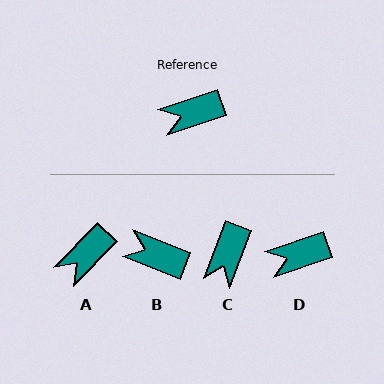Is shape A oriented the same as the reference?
No, it is off by about 28 degrees.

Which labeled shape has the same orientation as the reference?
D.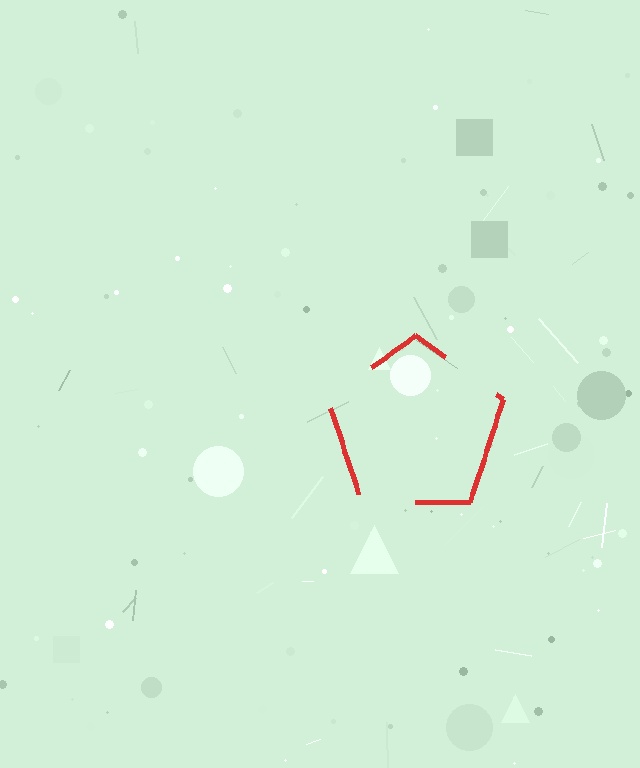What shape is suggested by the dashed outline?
The dashed outline suggests a pentagon.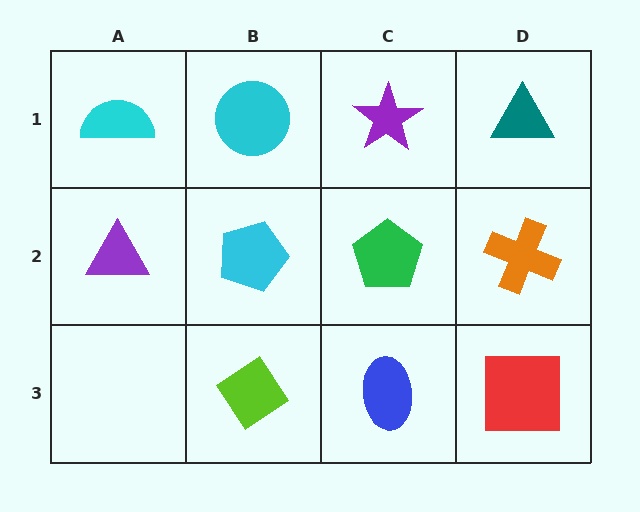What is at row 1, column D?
A teal triangle.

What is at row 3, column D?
A red square.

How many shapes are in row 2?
4 shapes.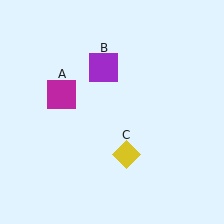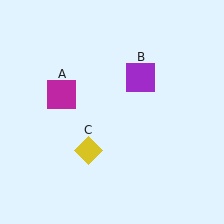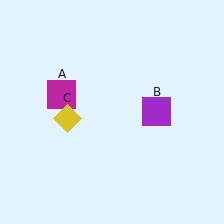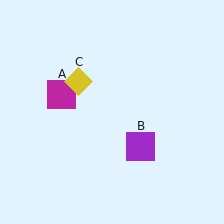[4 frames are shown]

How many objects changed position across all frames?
2 objects changed position: purple square (object B), yellow diamond (object C).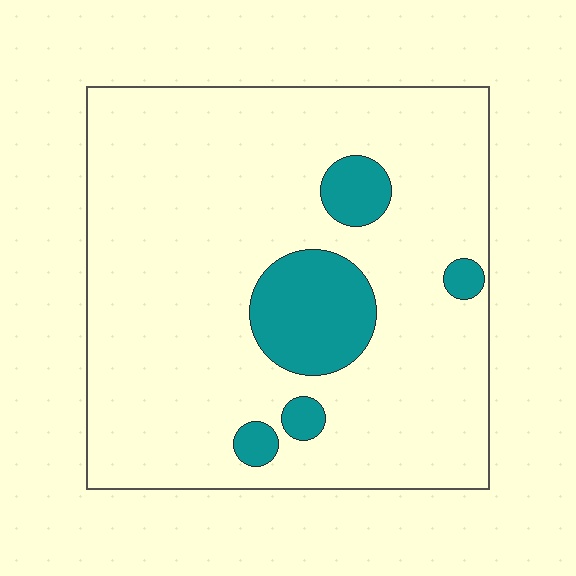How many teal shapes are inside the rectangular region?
5.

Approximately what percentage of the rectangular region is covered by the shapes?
Approximately 15%.